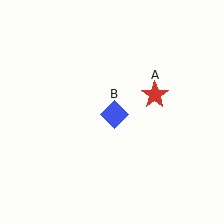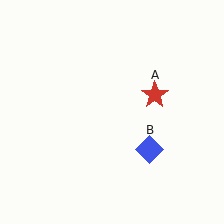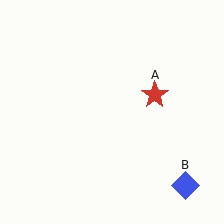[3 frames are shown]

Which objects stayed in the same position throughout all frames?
Red star (object A) remained stationary.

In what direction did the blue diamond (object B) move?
The blue diamond (object B) moved down and to the right.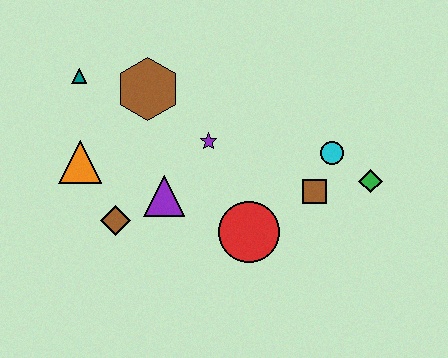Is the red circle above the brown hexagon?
No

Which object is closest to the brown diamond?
The purple triangle is closest to the brown diamond.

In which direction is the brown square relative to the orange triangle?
The brown square is to the right of the orange triangle.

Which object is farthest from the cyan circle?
The teal triangle is farthest from the cyan circle.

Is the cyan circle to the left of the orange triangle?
No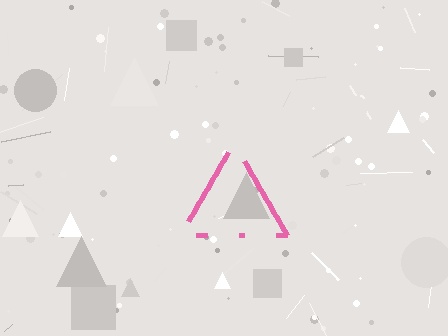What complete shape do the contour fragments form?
The contour fragments form a triangle.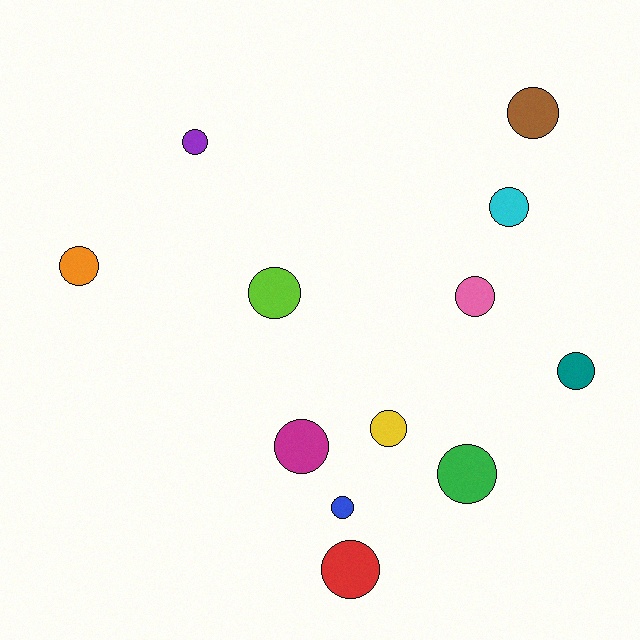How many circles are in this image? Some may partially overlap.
There are 12 circles.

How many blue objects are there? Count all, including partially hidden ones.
There is 1 blue object.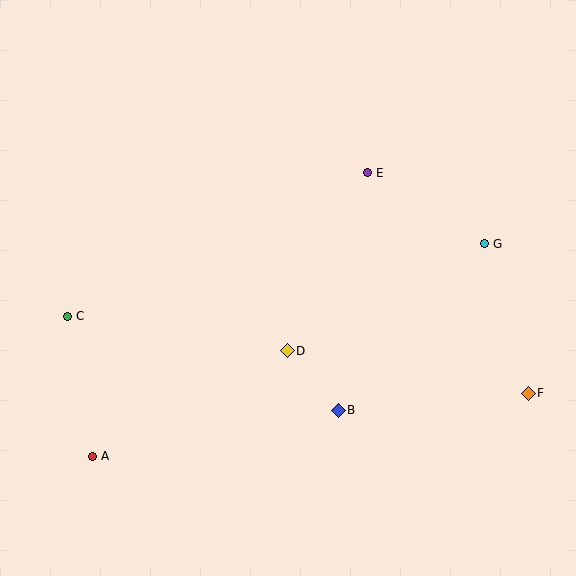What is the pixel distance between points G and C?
The distance between G and C is 423 pixels.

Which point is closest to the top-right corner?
Point G is closest to the top-right corner.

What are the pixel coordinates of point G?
Point G is at (484, 244).